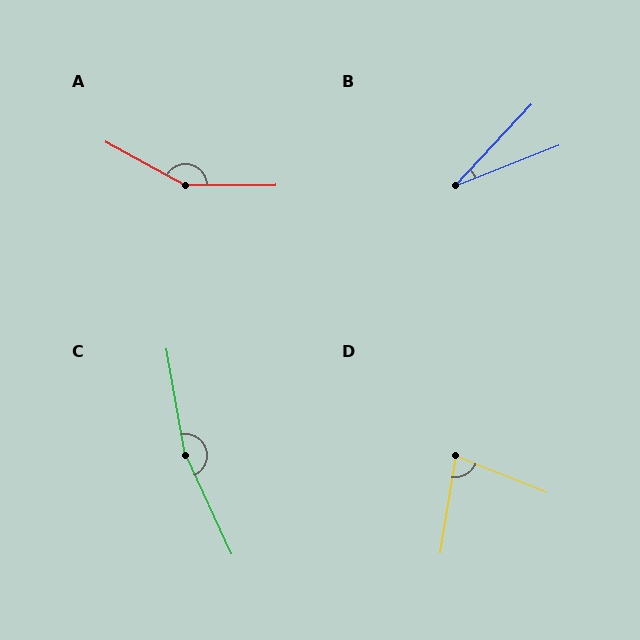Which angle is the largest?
C, at approximately 165 degrees.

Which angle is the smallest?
B, at approximately 26 degrees.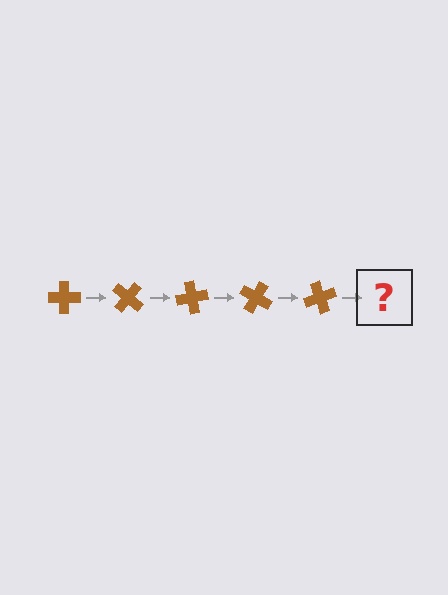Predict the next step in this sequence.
The next step is a brown cross rotated 200 degrees.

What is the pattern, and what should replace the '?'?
The pattern is that the cross rotates 40 degrees each step. The '?' should be a brown cross rotated 200 degrees.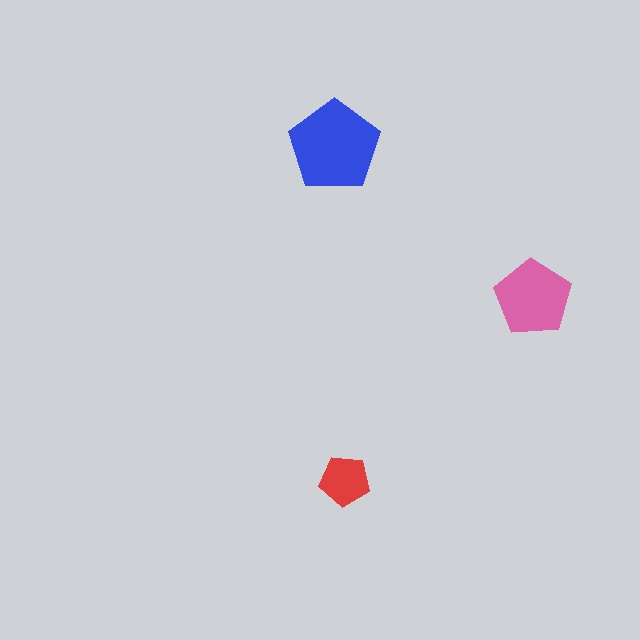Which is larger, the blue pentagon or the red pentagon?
The blue one.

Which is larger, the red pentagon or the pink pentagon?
The pink one.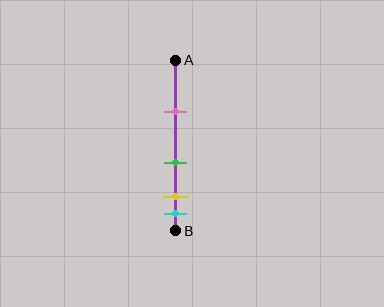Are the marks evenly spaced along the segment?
No, the marks are not evenly spaced.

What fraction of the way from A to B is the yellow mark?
The yellow mark is approximately 80% (0.8) of the way from A to B.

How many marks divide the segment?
There are 4 marks dividing the segment.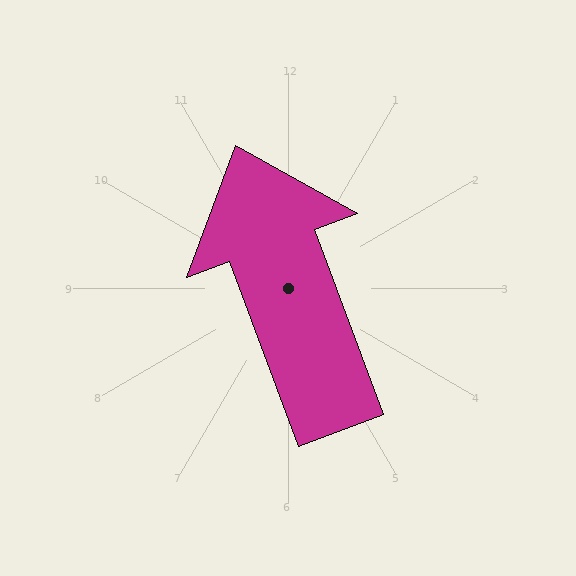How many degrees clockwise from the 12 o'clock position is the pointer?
Approximately 340 degrees.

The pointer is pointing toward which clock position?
Roughly 11 o'clock.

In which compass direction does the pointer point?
North.